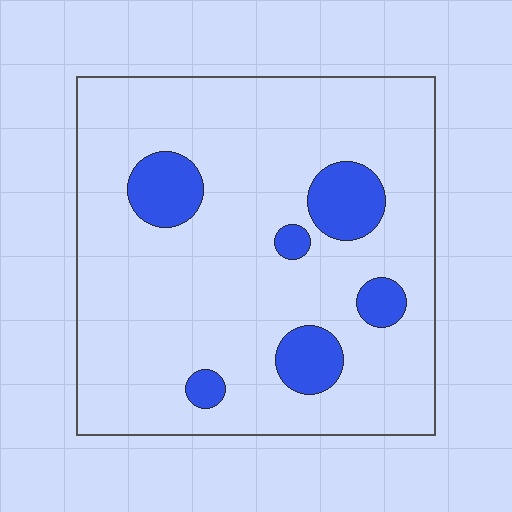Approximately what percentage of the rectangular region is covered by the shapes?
Approximately 15%.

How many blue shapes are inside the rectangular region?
6.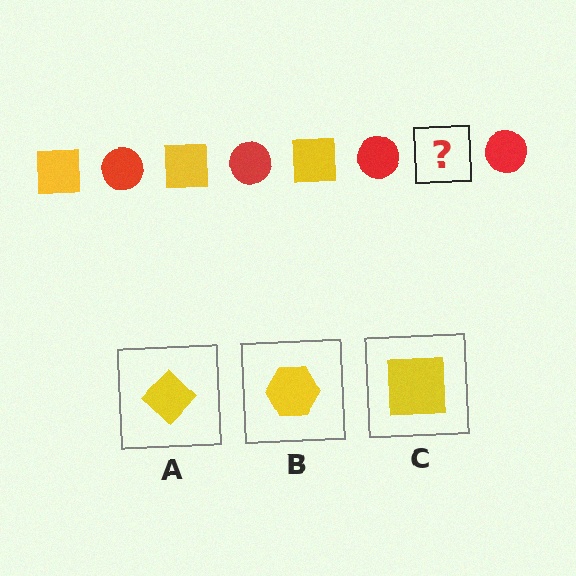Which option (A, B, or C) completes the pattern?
C.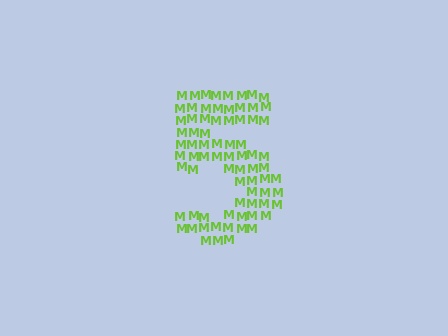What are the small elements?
The small elements are letter M's.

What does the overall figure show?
The overall figure shows the digit 5.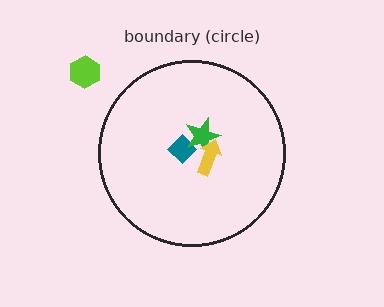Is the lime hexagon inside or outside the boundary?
Outside.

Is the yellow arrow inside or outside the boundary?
Inside.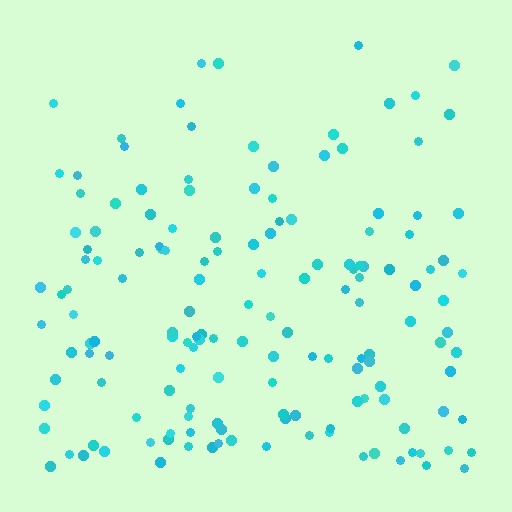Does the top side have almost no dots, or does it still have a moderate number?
Still a moderate number, just noticeably fewer than the bottom.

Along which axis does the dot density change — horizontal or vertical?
Vertical.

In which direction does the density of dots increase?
From top to bottom, with the bottom side densest.